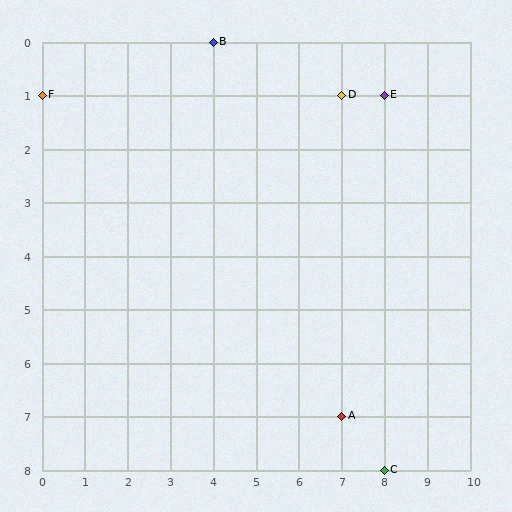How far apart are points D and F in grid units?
Points D and F are 7 columns apart.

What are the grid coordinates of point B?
Point B is at grid coordinates (4, 0).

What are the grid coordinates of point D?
Point D is at grid coordinates (7, 1).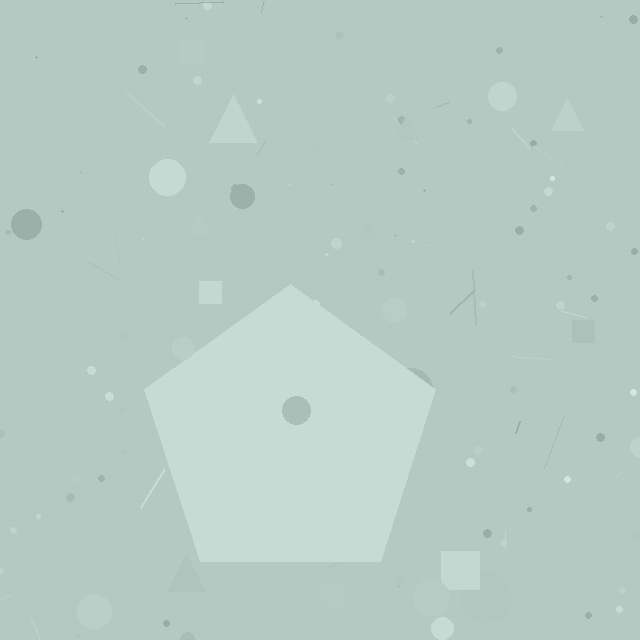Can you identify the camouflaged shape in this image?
The camouflaged shape is a pentagon.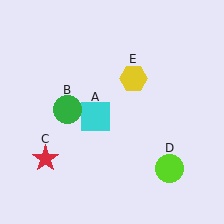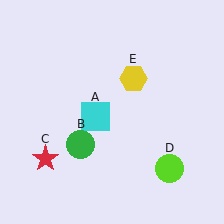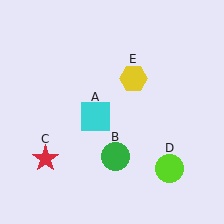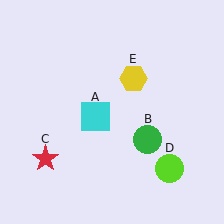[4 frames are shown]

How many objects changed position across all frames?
1 object changed position: green circle (object B).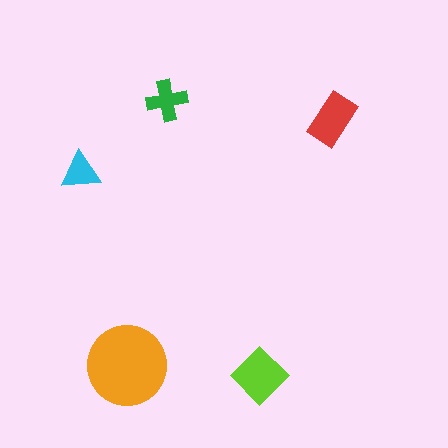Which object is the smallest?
The cyan triangle.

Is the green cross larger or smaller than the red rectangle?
Smaller.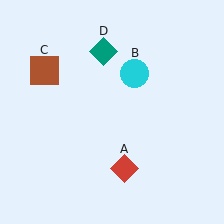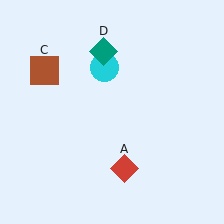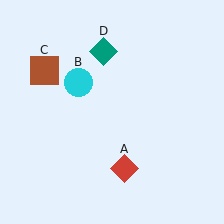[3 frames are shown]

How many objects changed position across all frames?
1 object changed position: cyan circle (object B).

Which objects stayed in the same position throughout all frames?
Red diamond (object A) and brown square (object C) and teal diamond (object D) remained stationary.